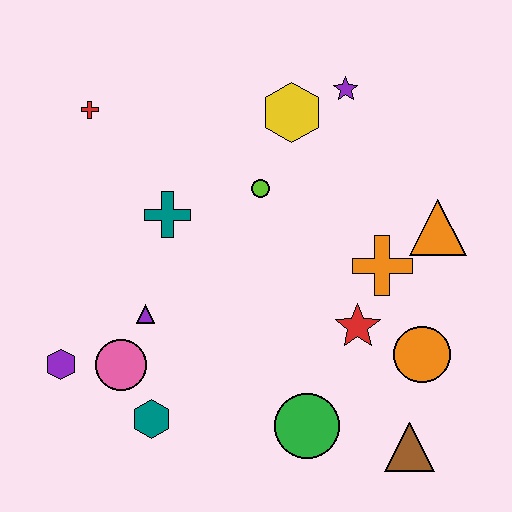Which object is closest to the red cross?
The teal cross is closest to the red cross.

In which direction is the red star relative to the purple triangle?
The red star is to the right of the purple triangle.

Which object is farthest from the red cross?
The brown triangle is farthest from the red cross.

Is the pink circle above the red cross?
No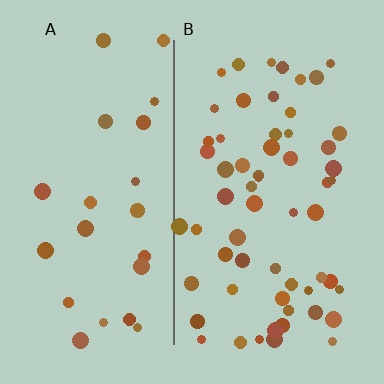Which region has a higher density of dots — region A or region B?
B (the right).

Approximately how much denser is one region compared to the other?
Approximately 2.5× — region B over region A.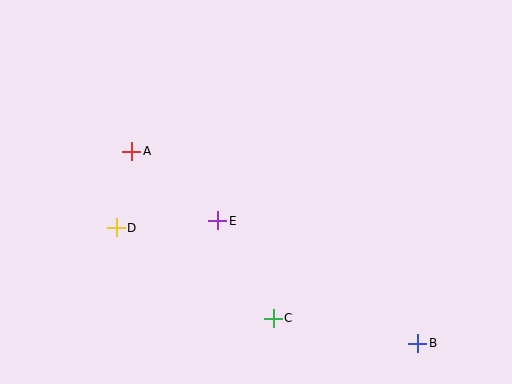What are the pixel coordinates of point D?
Point D is at (116, 228).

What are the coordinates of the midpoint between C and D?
The midpoint between C and D is at (195, 273).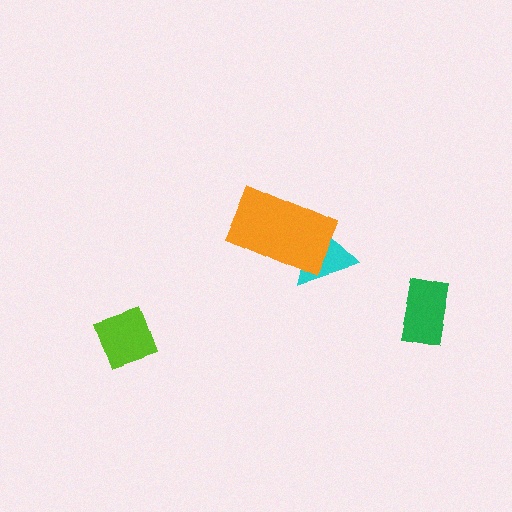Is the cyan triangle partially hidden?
Yes, it is partially covered by another shape.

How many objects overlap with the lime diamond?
0 objects overlap with the lime diamond.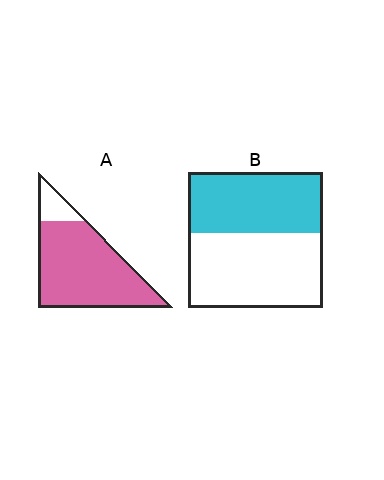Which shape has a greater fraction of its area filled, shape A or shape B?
Shape A.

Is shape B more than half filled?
No.